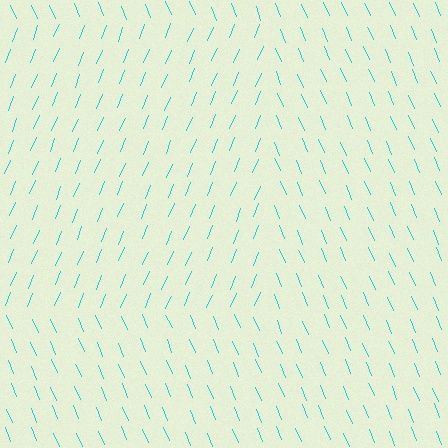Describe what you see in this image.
The image is filled with small cyan line segments. A rectangle region in the image has lines oriented differently from the surrounding lines, creating a visible texture boundary.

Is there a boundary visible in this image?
Yes, there is a texture boundary formed by a change in line orientation.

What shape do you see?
I see a rectangle.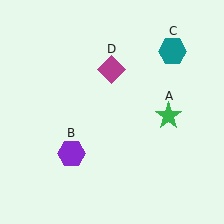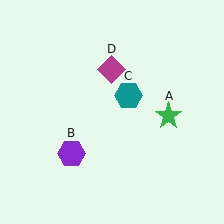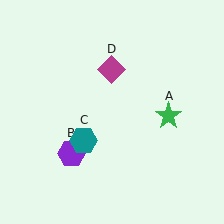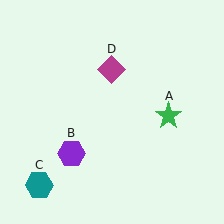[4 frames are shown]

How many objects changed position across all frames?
1 object changed position: teal hexagon (object C).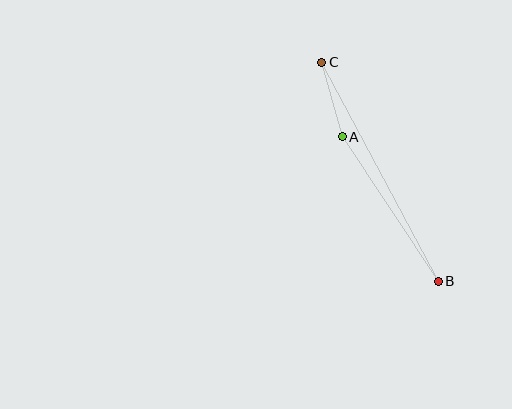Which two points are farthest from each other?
Points B and C are farthest from each other.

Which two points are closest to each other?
Points A and C are closest to each other.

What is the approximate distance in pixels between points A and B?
The distance between A and B is approximately 173 pixels.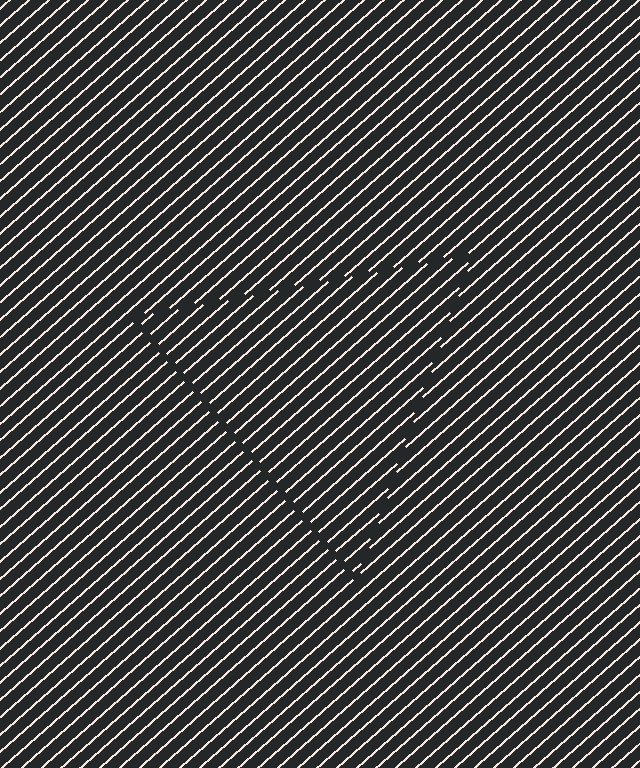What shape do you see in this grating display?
An illusory triangle. The interior of the shape contains the same grating, shifted by half a period — the contour is defined by the phase discontinuity where line-ends from the inner and outer gratings abut.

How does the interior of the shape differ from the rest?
The interior of the shape contains the same grating, shifted by half a period — the contour is defined by the phase discontinuity where line-ends from the inner and outer gratings abut.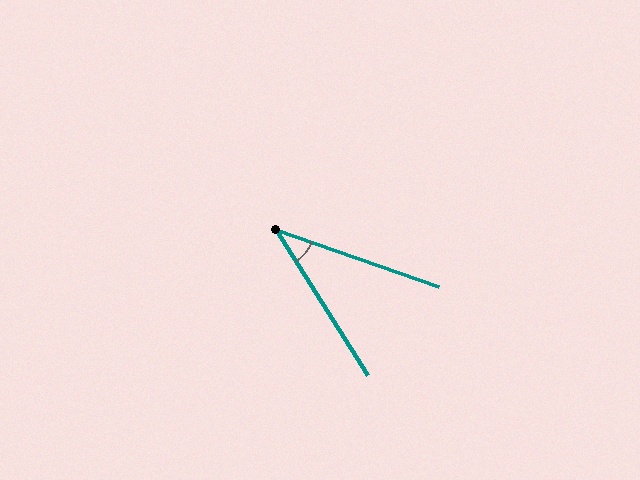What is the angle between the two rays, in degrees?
Approximately 38 degrees.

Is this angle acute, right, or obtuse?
It is acute.